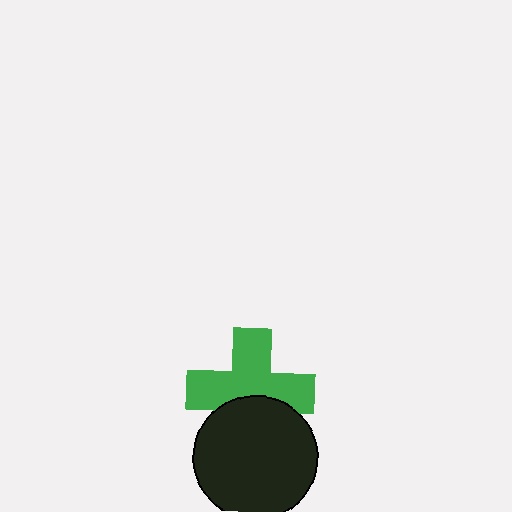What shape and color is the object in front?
The object in front is a black circle.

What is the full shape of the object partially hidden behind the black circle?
The partially hidden object is a green cross.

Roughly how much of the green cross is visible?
Most of it is visible (roughly 69%).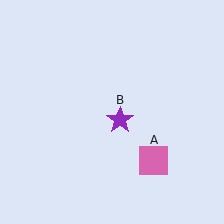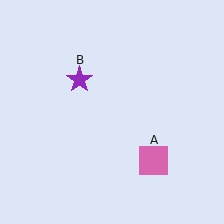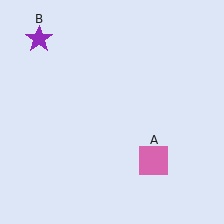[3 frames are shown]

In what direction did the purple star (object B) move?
The purple star (object B) moved up and to the left.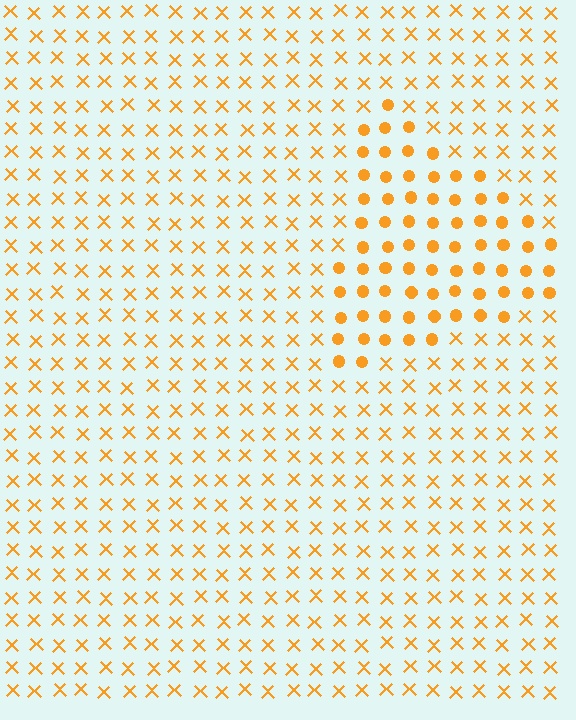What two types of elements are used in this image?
The image uses circles inside the triangle region and X marks outside it.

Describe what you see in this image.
The image is filled with small orange elements arranged in a uniform grid. A triangle-shaped region contains circles, while the surrounding area contains X marks. The boundary is defined purely by the change in element shape.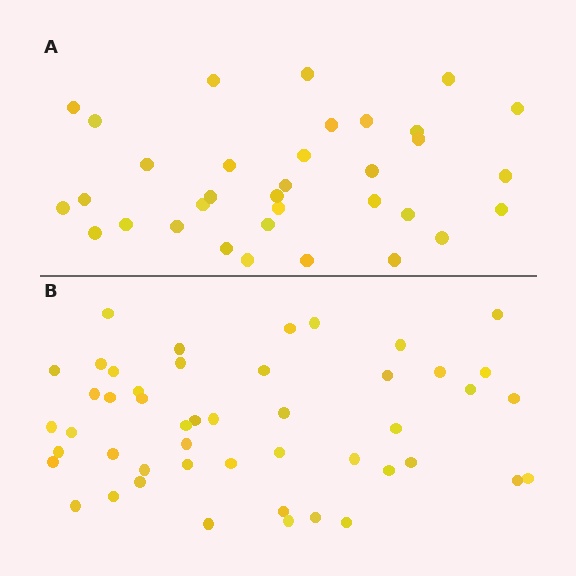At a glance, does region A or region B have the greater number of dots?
Region B (the bottom region) has more dots.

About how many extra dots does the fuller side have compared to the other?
Region B has approximately 15 more dots than region A.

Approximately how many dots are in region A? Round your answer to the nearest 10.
About 30 dots. (The exact count is 34, which rounds to 30.)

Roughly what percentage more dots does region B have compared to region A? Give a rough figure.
About 40% more.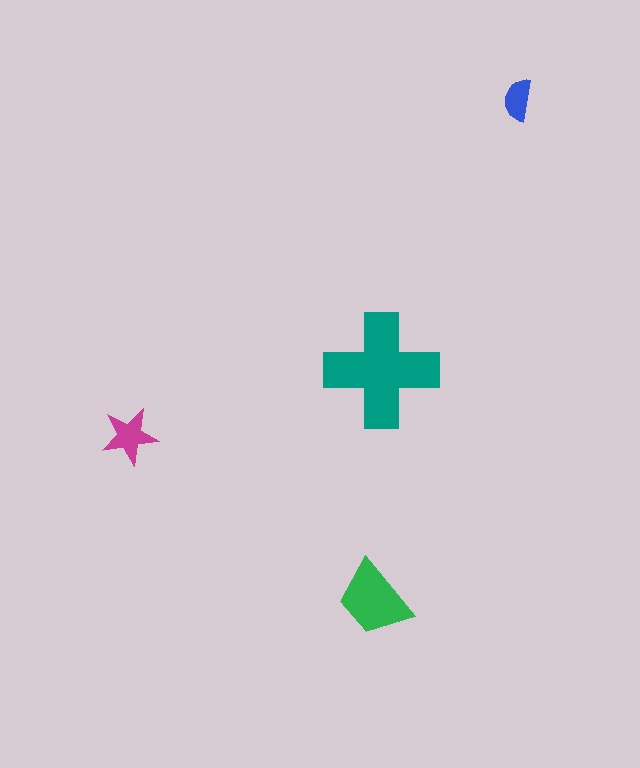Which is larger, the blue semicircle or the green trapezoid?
The green trapezoid.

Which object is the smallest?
The blue semicircle.